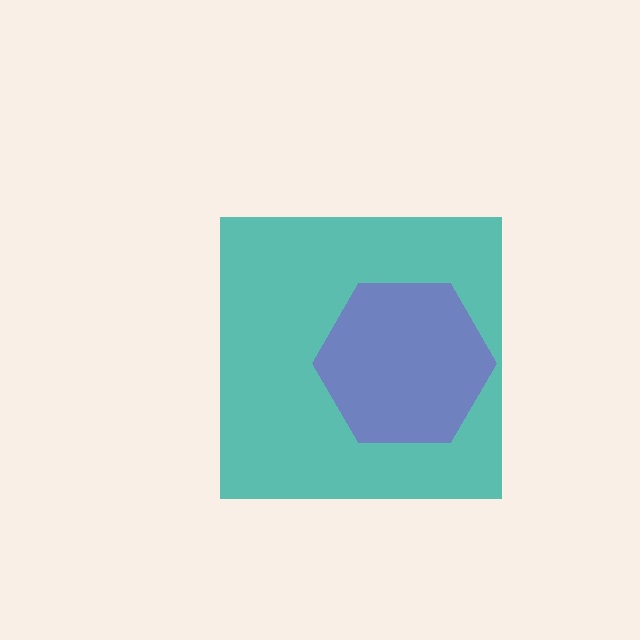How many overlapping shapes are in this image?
There are 2 overlapping shapes in the image.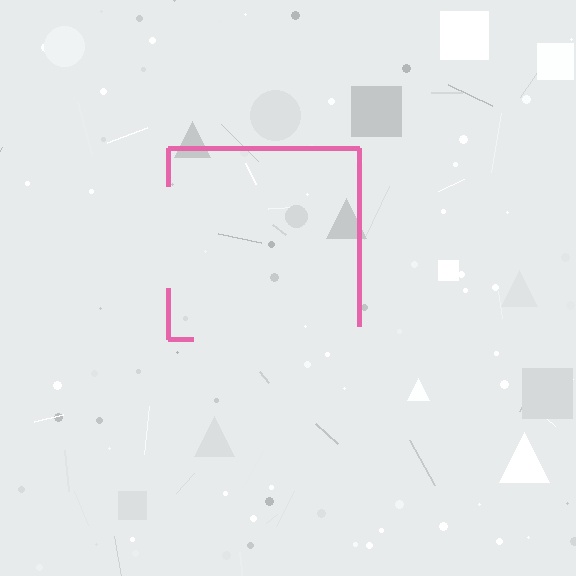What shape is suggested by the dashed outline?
The dashed outline suggests a square.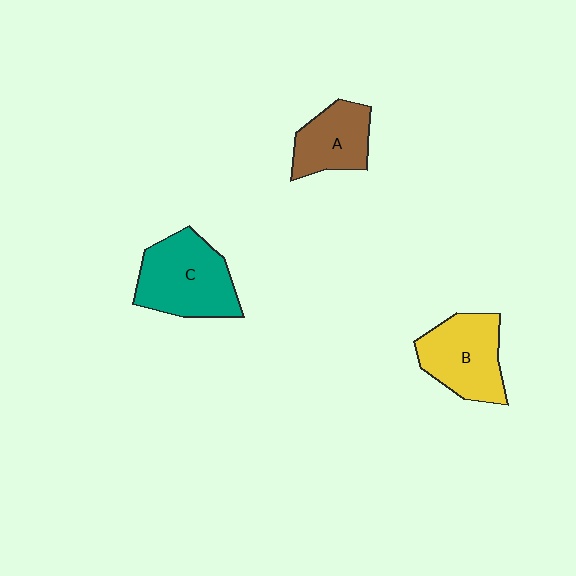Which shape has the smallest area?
Shape A (brown).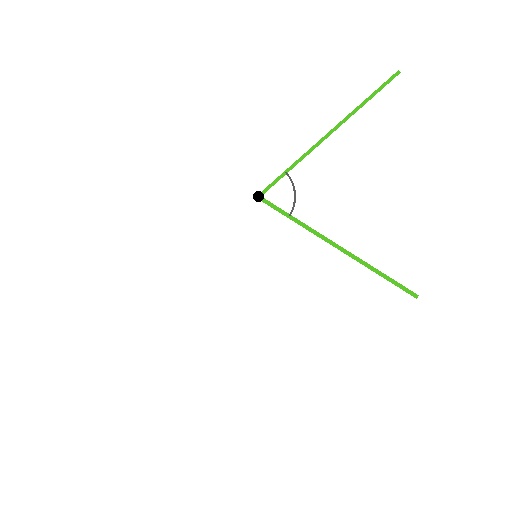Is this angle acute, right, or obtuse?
It is acute.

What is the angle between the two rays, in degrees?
Approximately 74 degrees.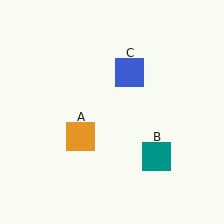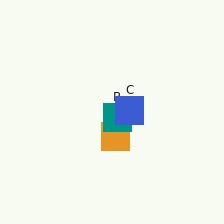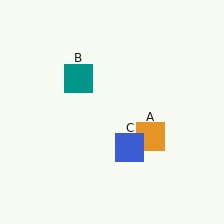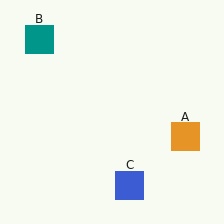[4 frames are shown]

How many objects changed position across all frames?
3 objects changed position: orange square (object A), teal square (object B), blue square (object C).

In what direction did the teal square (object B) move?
The teal square (object B) moved up and to the left.